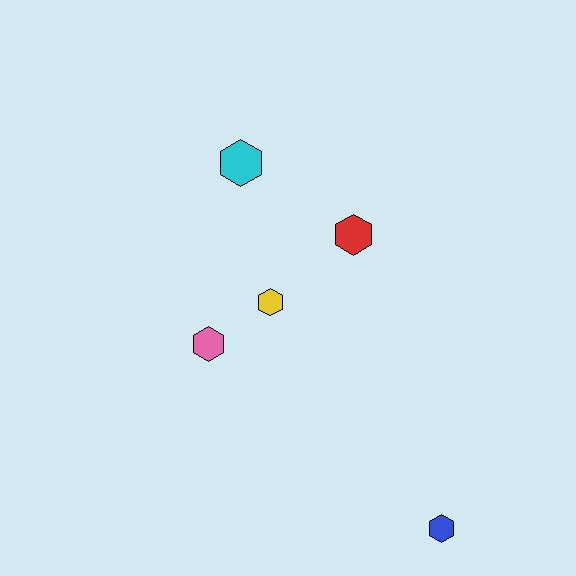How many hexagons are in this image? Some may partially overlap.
There are 5 hexagons.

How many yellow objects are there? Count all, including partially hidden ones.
There is 1 yellow object.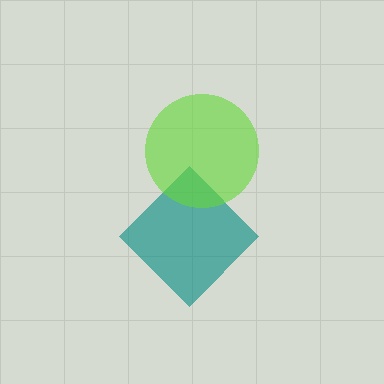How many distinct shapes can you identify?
There are 2 distinct shapes: a teal diamond, a lime circle.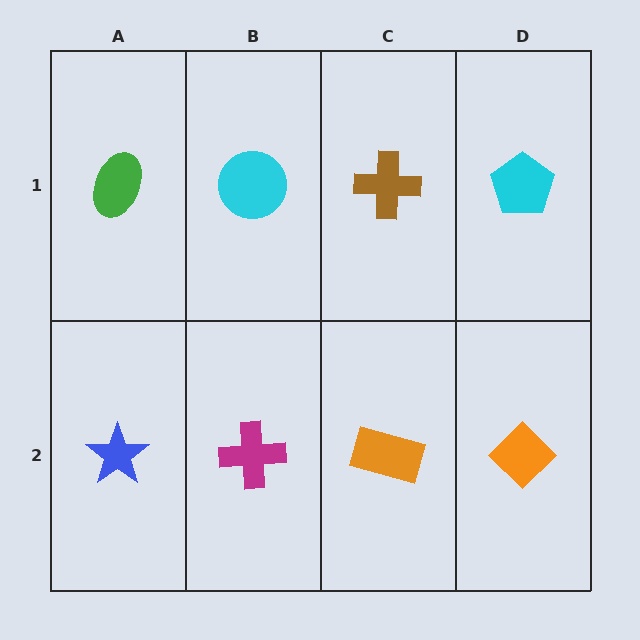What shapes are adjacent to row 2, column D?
A cyan pentagon (row 1, column D), an orange rectangle (row 2, column C).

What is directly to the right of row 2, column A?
A magenta cross.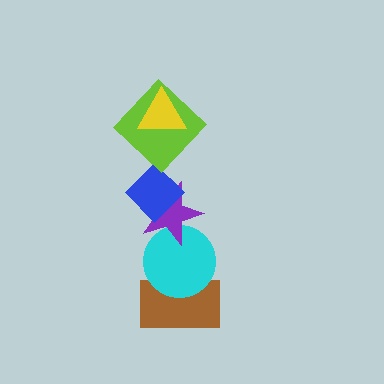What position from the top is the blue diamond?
The blue diamond is 3rd from the top.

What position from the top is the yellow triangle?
The yellow triangle is 1st from the top.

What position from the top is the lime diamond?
The lime diamond is 2nd from the top.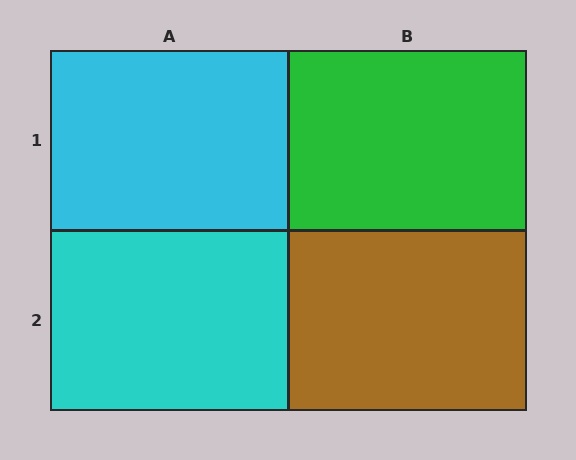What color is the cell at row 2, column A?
Cyan.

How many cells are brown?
1 cell is brown.